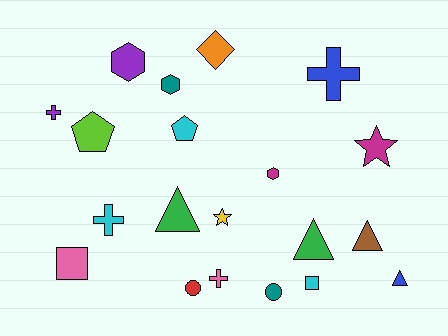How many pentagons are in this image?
There are 2 pentagons.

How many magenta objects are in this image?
There are 2 magenta objects.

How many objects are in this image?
There are 20 objects.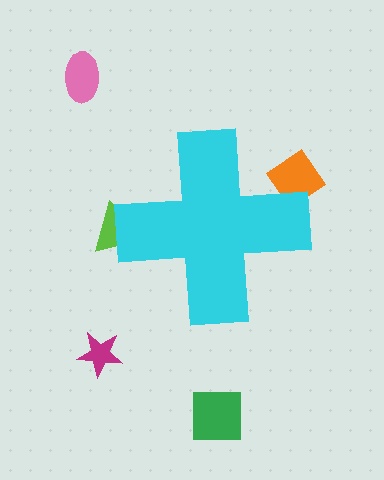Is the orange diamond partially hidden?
Yes, the orange diamond is partially hidden behind the cyan cross.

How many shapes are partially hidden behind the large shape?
2 shapes are partially hidden.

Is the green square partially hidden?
No, the green square is fully visible.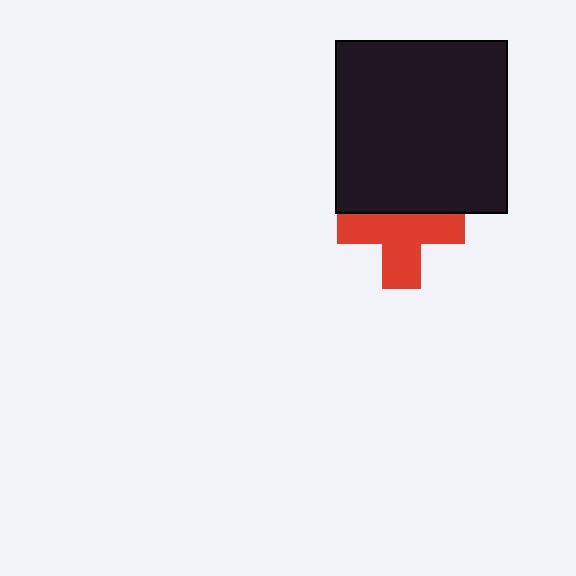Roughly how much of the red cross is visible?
Most of it is visible (roughly 66%).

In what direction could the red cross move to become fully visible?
The red cross could move down. That would shift it out from behind the black square entirely.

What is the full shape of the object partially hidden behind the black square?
The partially hidden object is a red cross.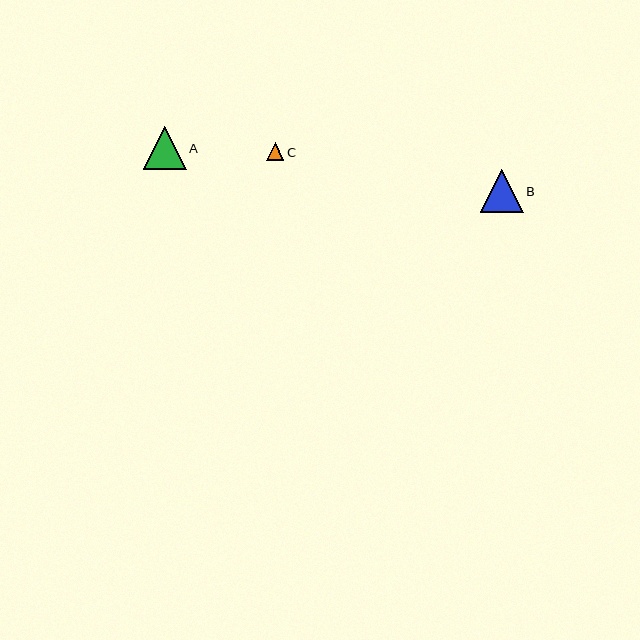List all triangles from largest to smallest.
From largest to smallest: B, A, C.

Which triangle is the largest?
Triangle B is the largest with a size of approximately 43 pixels.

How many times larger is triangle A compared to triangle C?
Triangle A is approximately 2.4 times the size of triangle C.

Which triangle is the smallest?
Triangle C is the smallest with a size of approximately 18 pixels.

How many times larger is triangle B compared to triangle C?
Triangle B is approximately 2.4 times the size of triangle C.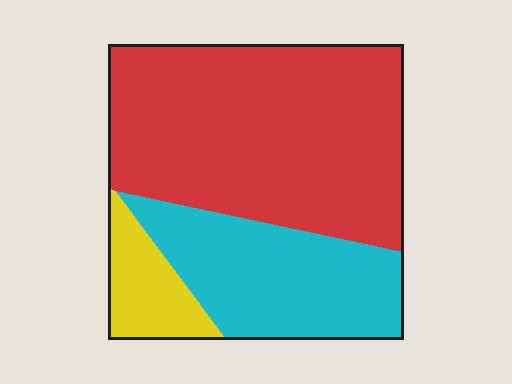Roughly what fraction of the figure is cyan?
Cyan takes up about one third (1/3) of the figure.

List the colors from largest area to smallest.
From largest to smallest: red, cyan, yellow.